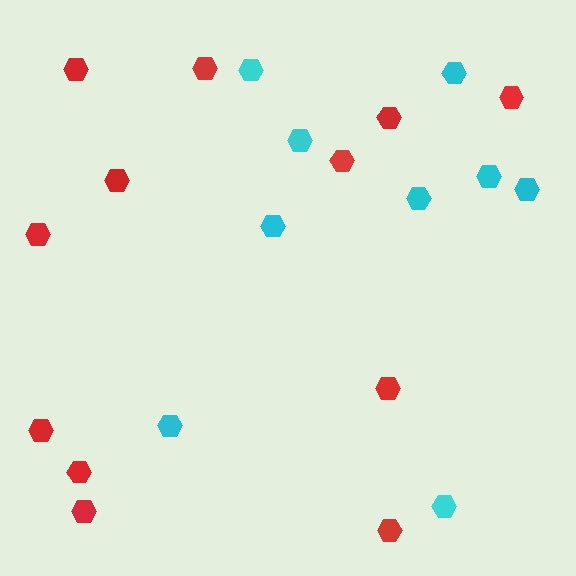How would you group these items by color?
There are 2 groups: one group of cyan hexagons (9) and one group of red hexagons (12).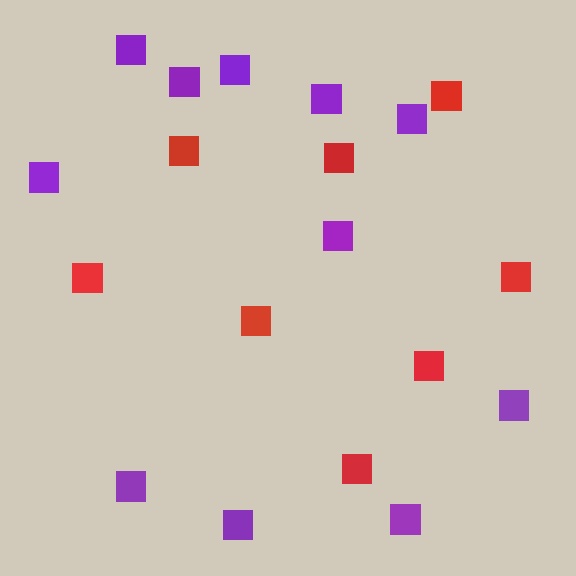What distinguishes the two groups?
There are 2 groups: one group of red squares (8) and one group of purple squares (11).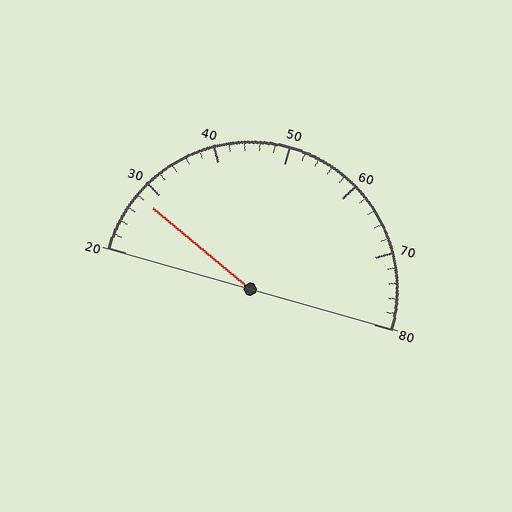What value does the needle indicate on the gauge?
The needle indicates approximately 28.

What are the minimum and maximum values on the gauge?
The gauge ranges from 20 to 80.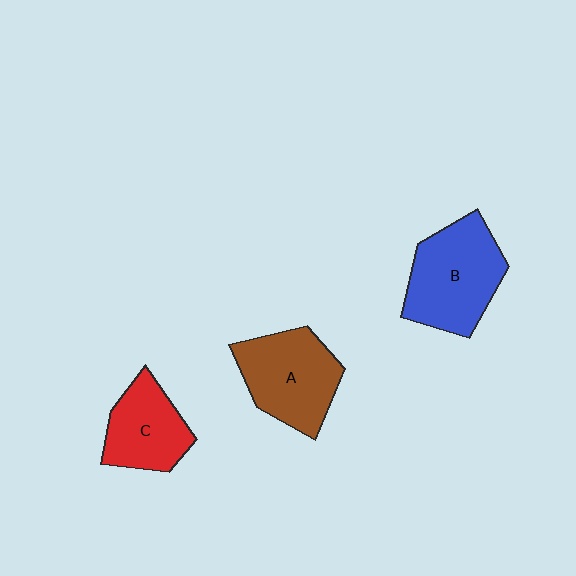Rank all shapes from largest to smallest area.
From largest to smallest: B (blue), A (brown), C (red).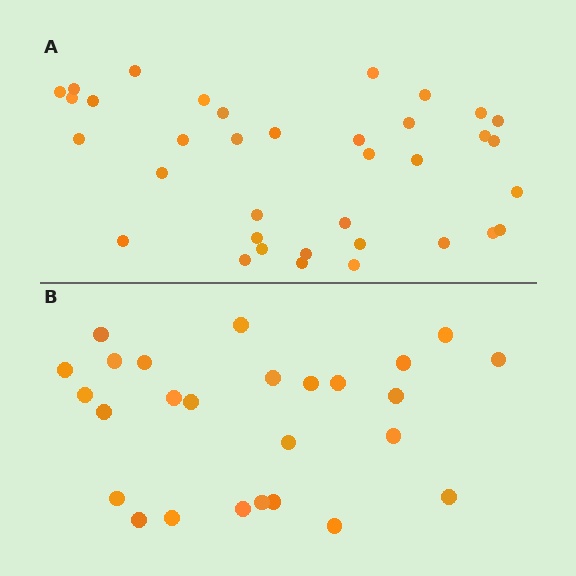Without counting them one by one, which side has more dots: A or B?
Region A (the top region) has more dots.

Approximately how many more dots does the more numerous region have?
Region A has roughly 10 or so more dots than region B.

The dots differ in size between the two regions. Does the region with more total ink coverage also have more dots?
No. Region B has more total ink coverage because its dots are larger, but region A actually contains more individual dots. Total area can be misleading — the number of items is what matters here.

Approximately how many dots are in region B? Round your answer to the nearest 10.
About 30 dots. (The exact count is 26, which rounds to 30.)